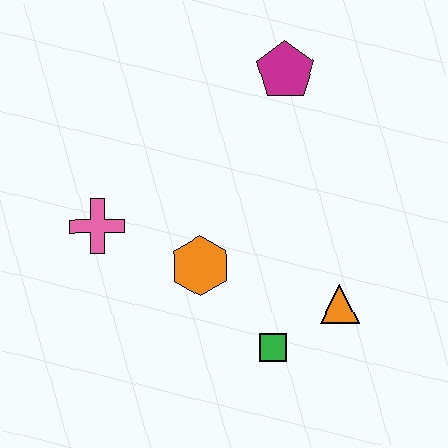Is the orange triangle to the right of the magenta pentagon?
Yes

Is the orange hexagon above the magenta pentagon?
No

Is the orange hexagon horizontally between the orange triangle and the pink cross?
Yes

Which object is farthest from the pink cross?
The orange triangle is farthest from the pink cross.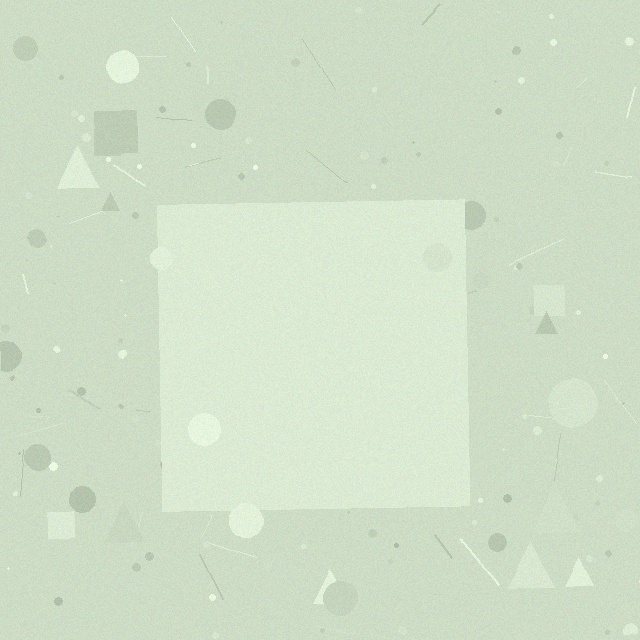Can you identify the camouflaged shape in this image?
The camouflaged shape is a square.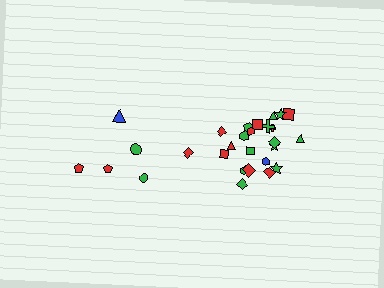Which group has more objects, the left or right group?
The right group.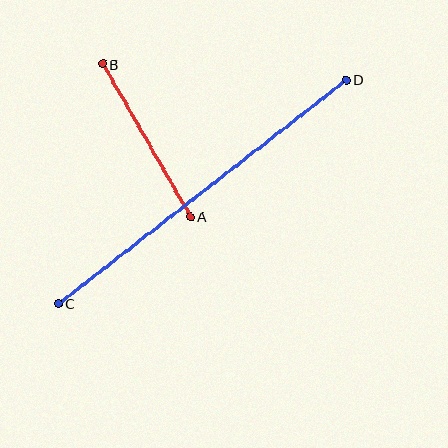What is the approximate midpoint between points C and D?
The midpoint is at approximately (202, 192) pixels.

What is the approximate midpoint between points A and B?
The midpoint is at approximately (146, 140) pixels.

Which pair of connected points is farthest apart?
Points C and D are farthest apart.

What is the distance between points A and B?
The distance is approximately 176 pixels.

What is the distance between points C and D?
The distance is approximately 365 pixels.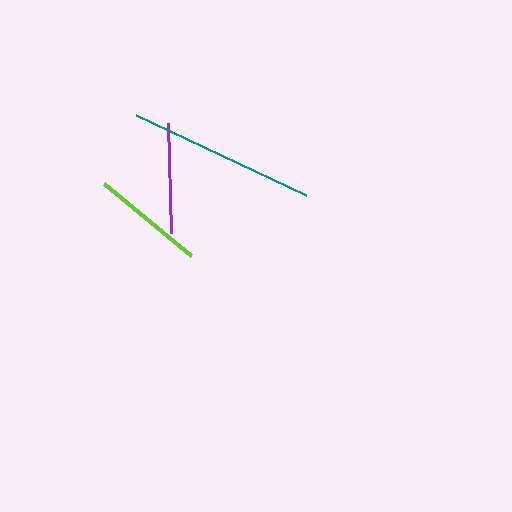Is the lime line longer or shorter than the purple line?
The lime line is longer than the purple line.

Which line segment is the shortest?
The purple line is the shortest at approximately 110 pixels.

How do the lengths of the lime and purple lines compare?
The lime and purple lines are approximately the same length.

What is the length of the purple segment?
The purple segment is approximately 110 pixels long.